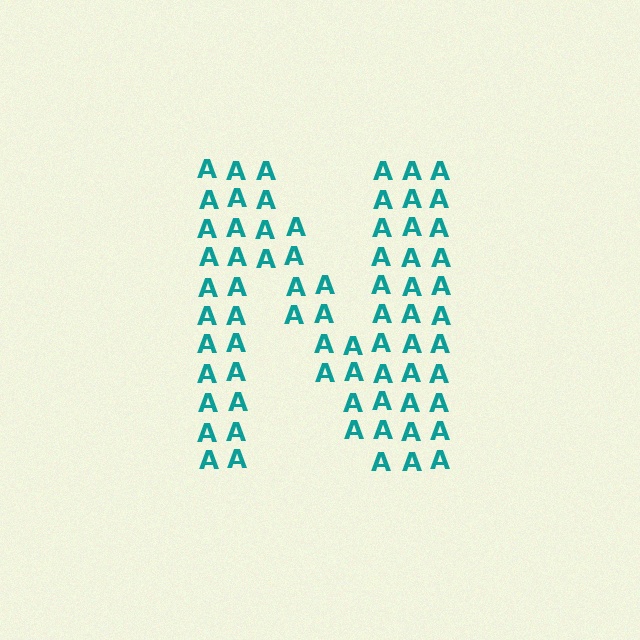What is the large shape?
The large shape is the letter N.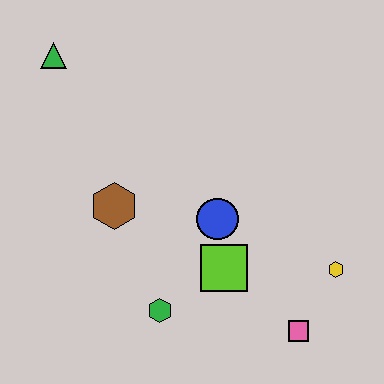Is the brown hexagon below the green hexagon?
No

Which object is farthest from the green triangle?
The pink square is farthest from the green triangle.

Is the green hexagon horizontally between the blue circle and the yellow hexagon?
No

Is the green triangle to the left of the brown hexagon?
Yes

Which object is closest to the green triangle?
The brown hexagon is closest to the green triangle.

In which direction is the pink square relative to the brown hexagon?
The pink square is to the right of the brown hexagon.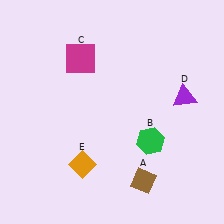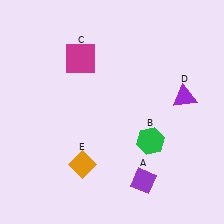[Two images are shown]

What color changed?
The diamond (A) changed from brown in Image 1 to purple in Image 2.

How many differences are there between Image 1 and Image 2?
There is 1 difference between the two images.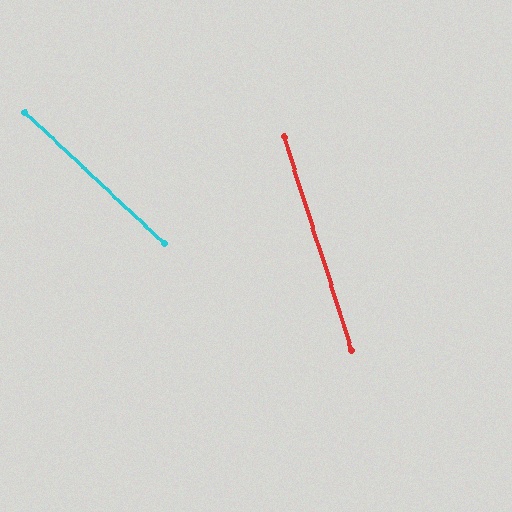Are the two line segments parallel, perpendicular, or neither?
Neither parallel nor perpendicular — they differ by about 29°.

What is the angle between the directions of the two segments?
Approximately 29 degrees.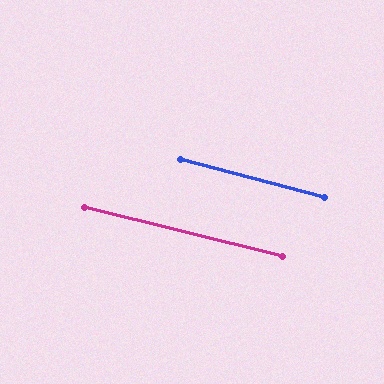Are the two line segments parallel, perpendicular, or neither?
Parallel — their directions differ by only 1.0°.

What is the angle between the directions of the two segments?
Approximately 1 degree.